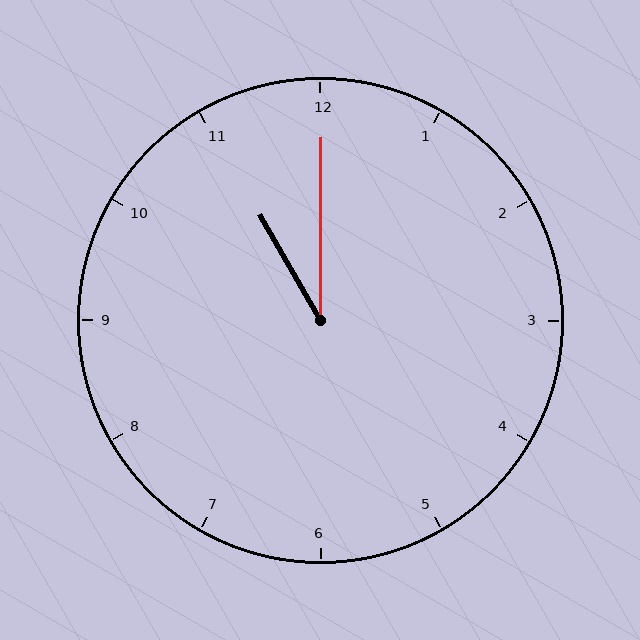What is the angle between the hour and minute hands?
Approximately 30 degrees.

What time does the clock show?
11:00.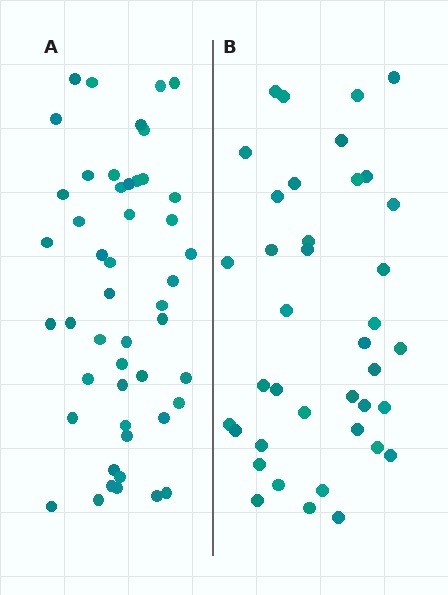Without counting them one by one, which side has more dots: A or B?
Region A (the left region) has more dots.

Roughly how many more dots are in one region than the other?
Region A has roughly 8 or so more dots than region B.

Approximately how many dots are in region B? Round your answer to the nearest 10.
About 40 dots. (The exact count is 39, which rounds to 40.)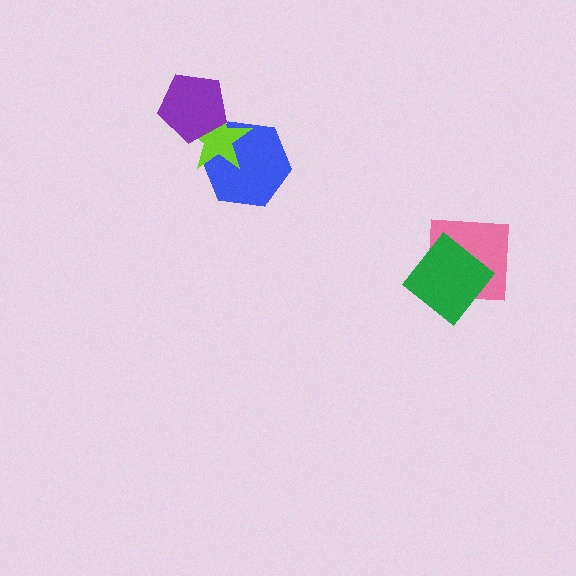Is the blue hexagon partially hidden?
Yes, it is partially covered by another shape.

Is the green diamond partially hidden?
No, no other shape covers it.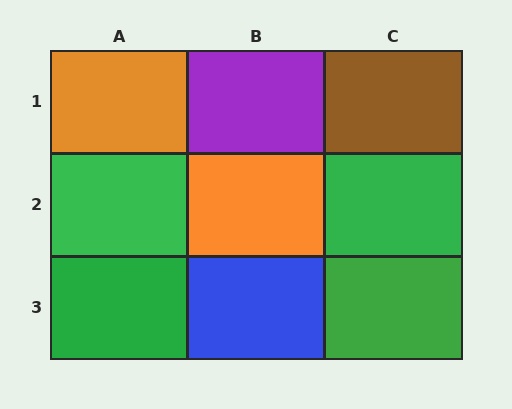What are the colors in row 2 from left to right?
Green, orange, green.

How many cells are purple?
1 cell is purple.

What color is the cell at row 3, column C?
Green.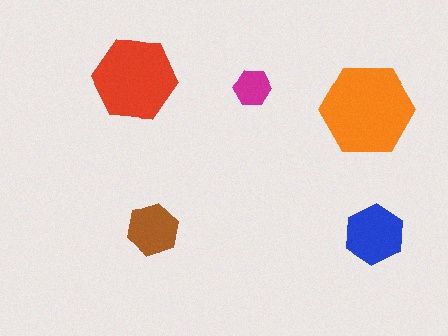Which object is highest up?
The red hexagon is topmost.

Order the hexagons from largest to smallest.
the orange one, the red one, the blue one, the brown one, the magenta one.